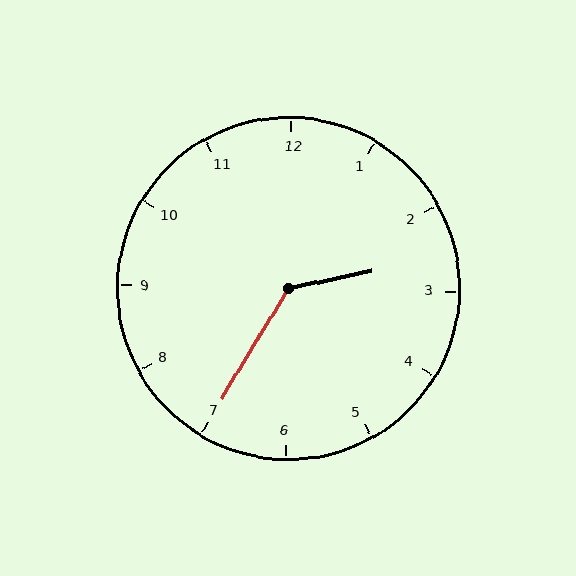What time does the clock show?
2:35.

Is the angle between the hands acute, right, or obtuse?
It is obtuse.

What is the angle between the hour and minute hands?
Approximately 132 degrees.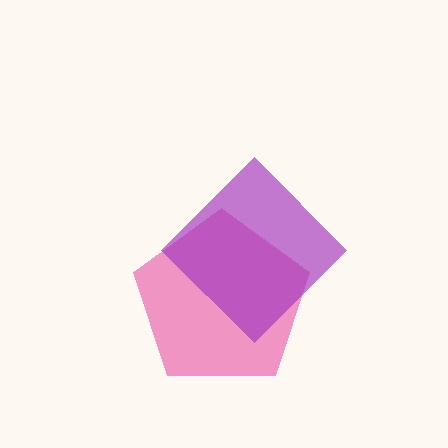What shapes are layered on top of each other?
The layered shapes are: a pink pentagon, a purple diamond.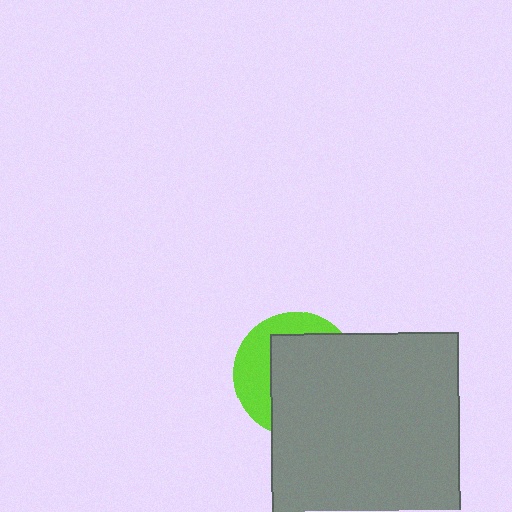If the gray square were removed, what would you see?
You would see the complete lime circle.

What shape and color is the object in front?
The object in front is a gray square.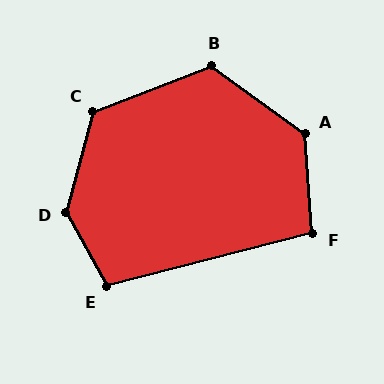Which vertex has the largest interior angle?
D, at approximately 136 degrees.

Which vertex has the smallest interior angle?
F, at approximately 100 degrees.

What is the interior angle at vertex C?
Approximately 126 degrees (obtuse).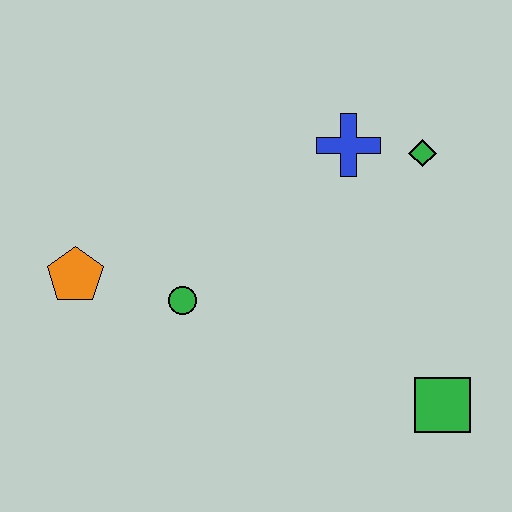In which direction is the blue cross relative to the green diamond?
The blue cross is to the left of the green diamond.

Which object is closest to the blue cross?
The green diamond is closest to the blue cross.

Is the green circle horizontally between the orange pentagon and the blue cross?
Yes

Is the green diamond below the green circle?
No